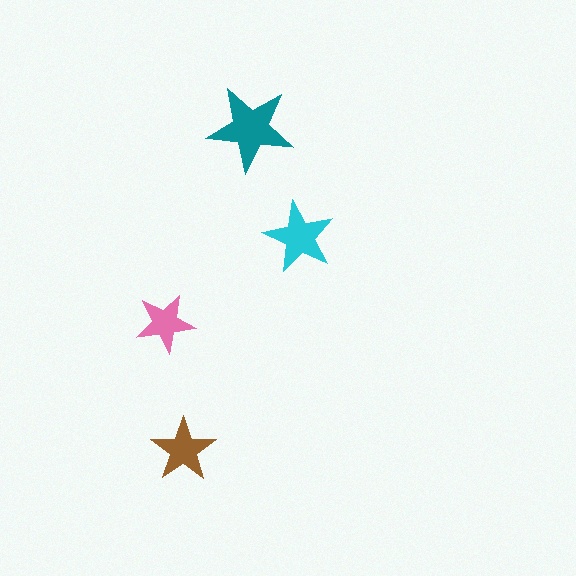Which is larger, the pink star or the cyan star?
The cyan one.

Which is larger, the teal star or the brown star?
The teal one.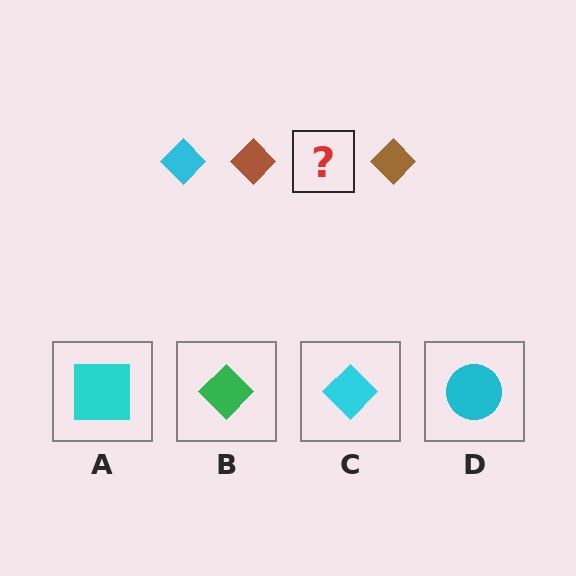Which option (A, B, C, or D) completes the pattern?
C.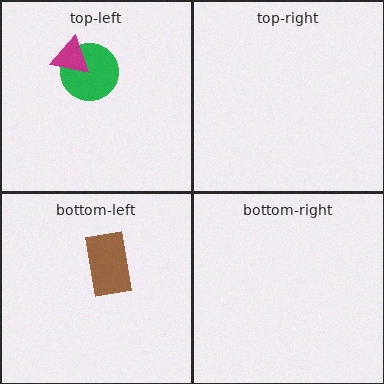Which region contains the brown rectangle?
The bottom-left region.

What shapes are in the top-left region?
The green circle, the magenta triangle.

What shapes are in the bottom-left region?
The brown rectangle.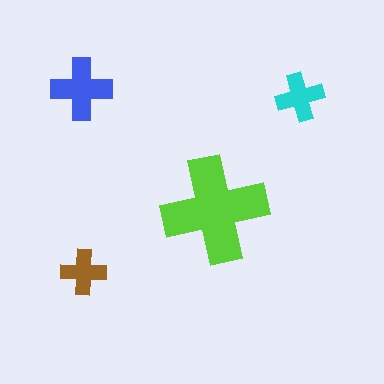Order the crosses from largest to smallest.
the lime one, the blue one, the cyan one, the brown one.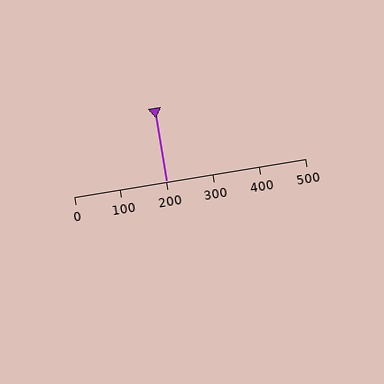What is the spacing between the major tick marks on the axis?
The major ticks are spaced 100 apart.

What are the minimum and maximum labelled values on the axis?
The axis runs from 0 to 500.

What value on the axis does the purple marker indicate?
The marker indicates approximately 200.